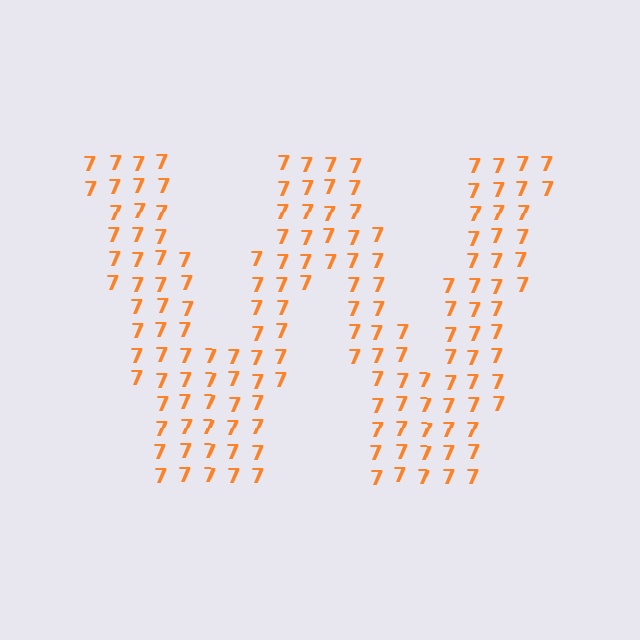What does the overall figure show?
The overall figure shows the letter W.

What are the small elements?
The small elements are digit 7's.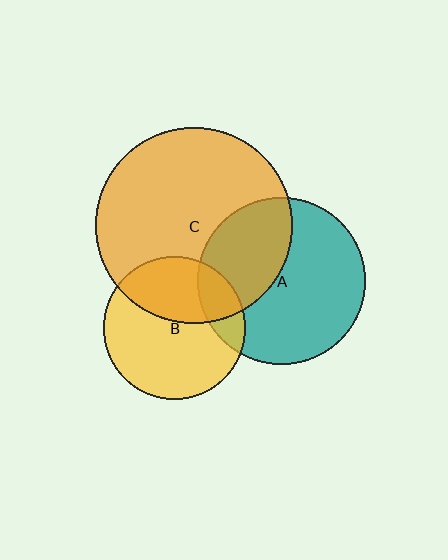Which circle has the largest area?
Circle C (orange).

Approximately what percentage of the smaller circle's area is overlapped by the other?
Approximately 35%.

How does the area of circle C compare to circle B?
Approximately 1.9 times.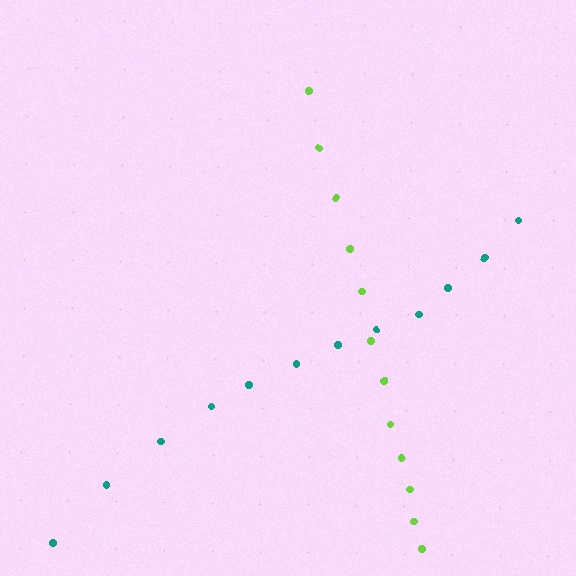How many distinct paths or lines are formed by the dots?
There are 2 distinct paths.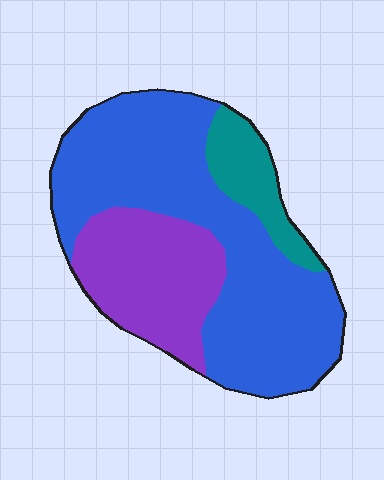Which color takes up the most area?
Blue, at roughly 60%.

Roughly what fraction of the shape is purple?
Purple takes up about one quarter (1/4) of the shape.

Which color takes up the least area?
Teal, at roughly 10%.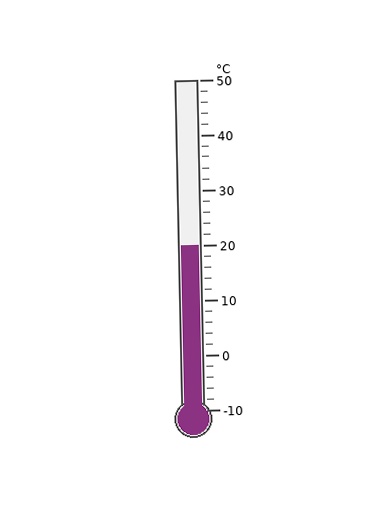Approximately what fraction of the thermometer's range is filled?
The thermometer is filled to approximately 50% of its range.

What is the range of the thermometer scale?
The thermometer scale ranges from -10°C to 50°C.